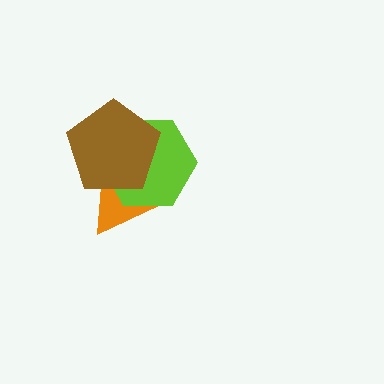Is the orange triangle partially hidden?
Yes, it is partially covered by another shape.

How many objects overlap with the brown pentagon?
2 objects overlap with the brown pentagon.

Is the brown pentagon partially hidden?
No, no other shape covers it.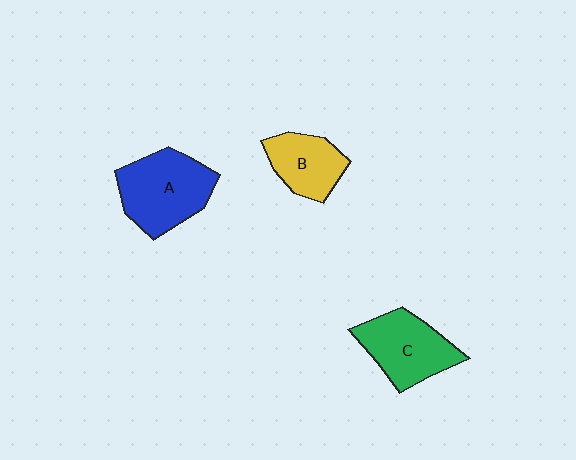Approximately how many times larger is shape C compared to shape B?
Approximately 1.3 times.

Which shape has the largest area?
Shape A (blue).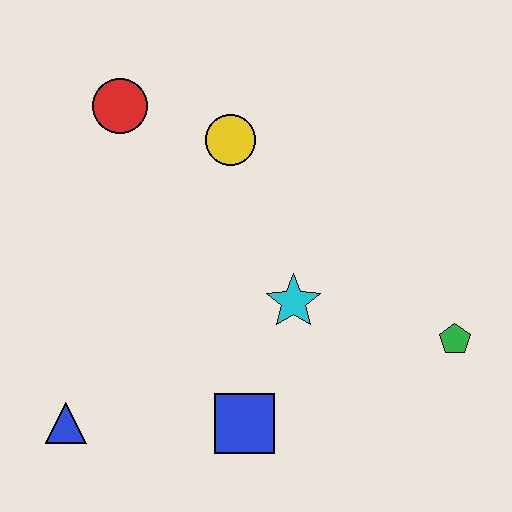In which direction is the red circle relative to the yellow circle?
The red circle is to the left of the yellow circle.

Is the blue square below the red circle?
Yes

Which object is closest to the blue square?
The cyan star is closest to the blue square.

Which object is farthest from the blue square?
The red circle is farthest from the blue square.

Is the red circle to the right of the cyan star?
No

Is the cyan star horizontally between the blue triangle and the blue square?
No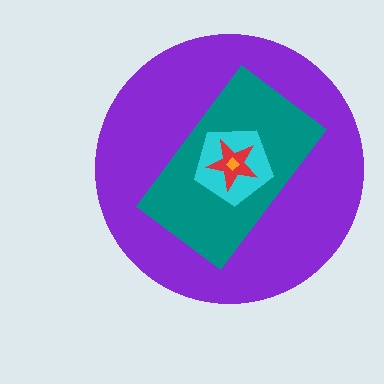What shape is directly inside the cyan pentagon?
The red star.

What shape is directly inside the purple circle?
The teal rectangle.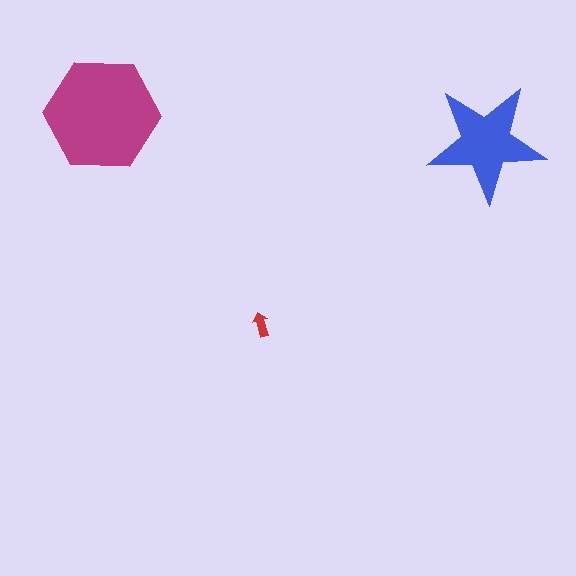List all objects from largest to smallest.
The magenta hexagon, the blue star, the red arrow.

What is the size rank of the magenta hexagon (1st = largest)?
1st.